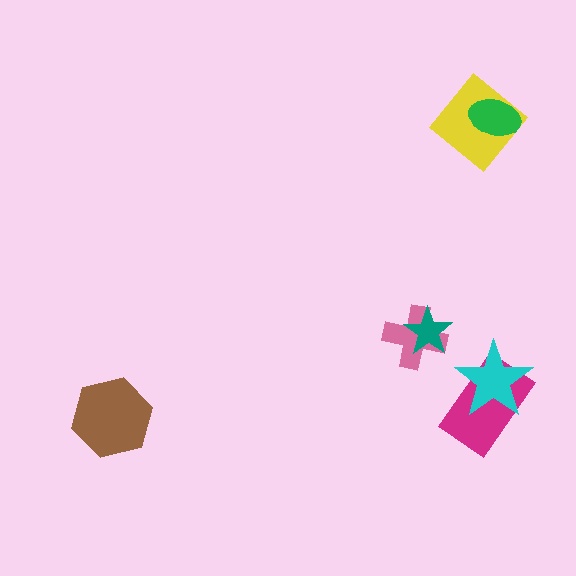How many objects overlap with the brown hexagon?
0 objects overlap with the brown hexagon.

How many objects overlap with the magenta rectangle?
1 object overlaps with the magenta rectangle.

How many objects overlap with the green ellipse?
1 object overlaps with the green ellipse.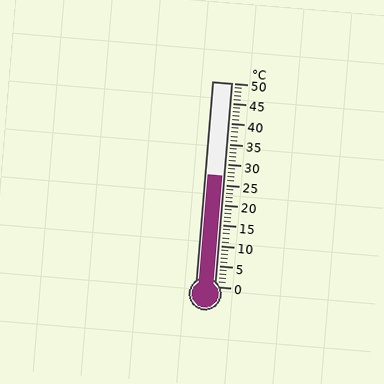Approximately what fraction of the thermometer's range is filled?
The thermometer is filled to approximately 55% of its range.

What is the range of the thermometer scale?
The thermometer scale ranges from 0°C to 50°C.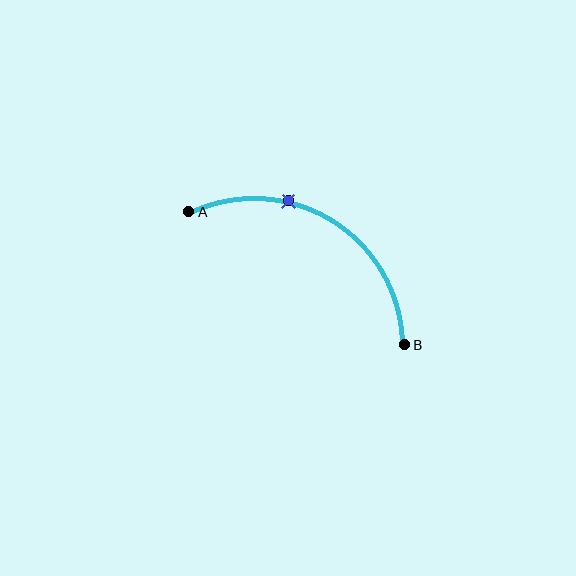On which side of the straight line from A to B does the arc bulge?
The arc bulges above the straight line connecting A and B.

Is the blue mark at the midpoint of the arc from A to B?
No. The blue mark lies on the arc but is closer to endpoint A. The arc midpoint would be at the point on the curve equidistant along the arc from both A and B.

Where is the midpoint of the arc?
The arc midpoint is the point on the curve farthest from the straight line joining A and B. It sits above that line.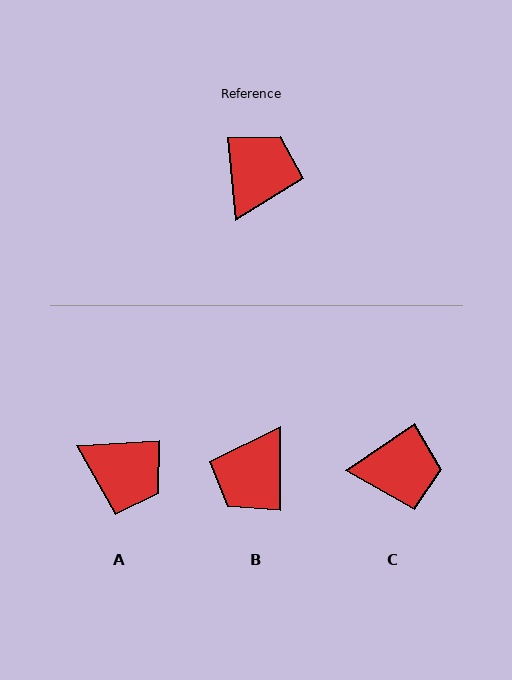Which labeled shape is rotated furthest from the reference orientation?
B, about 175 degrees away.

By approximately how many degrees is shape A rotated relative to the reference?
Approximately 92 degrees clockwise.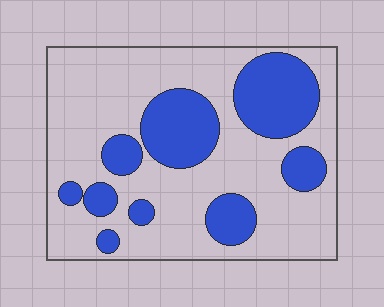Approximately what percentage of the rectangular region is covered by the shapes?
Approximately 30%.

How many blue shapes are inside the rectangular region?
9.